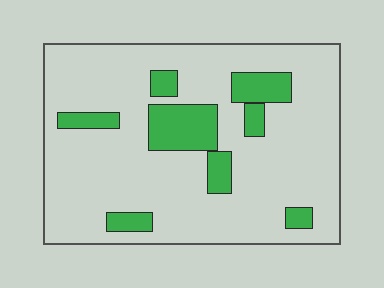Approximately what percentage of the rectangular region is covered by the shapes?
Approximately 15%.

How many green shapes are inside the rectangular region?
8.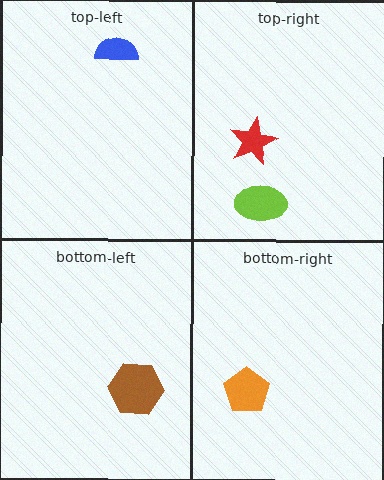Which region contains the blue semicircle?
The top-left region.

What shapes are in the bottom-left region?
The brown hexagon.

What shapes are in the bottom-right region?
The orange pentagon.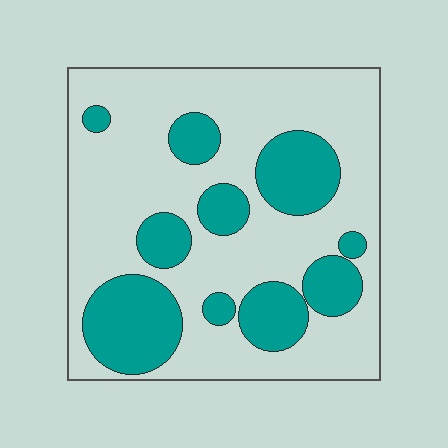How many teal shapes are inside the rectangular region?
10.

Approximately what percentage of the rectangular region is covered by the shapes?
Approximately 30%.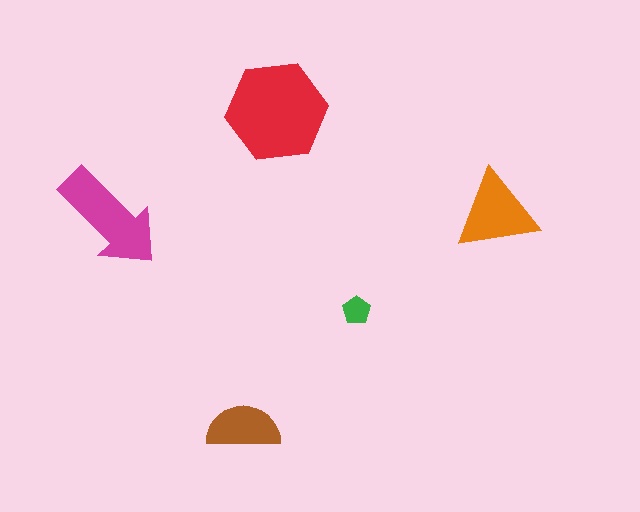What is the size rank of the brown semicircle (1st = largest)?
4th.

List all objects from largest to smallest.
The red hexagon, the magenta arrow, the orange triangle, the brown semicircle, the green pentagon.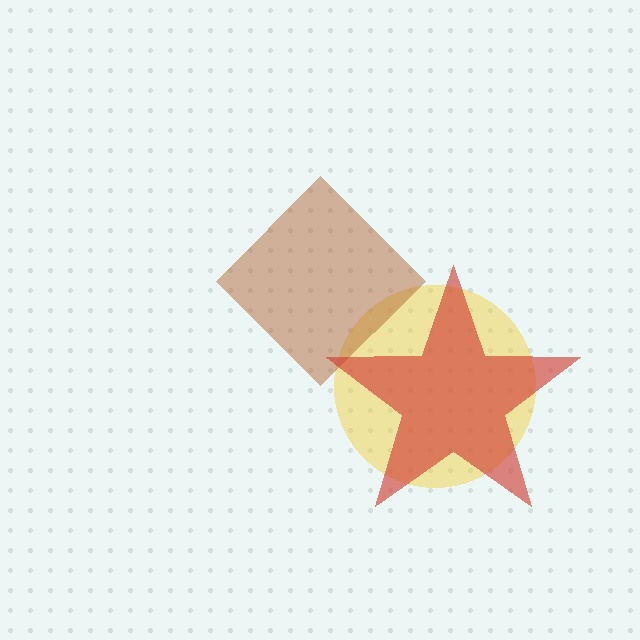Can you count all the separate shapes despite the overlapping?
Yes, there are 3 separate shapes.